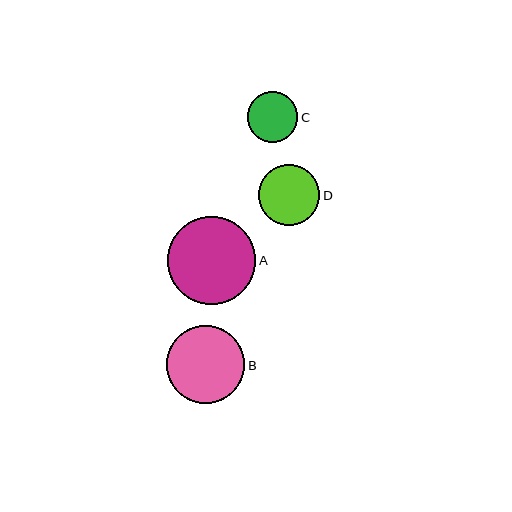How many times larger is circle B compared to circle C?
Circle B is approximately 1.5 times the size of circle C.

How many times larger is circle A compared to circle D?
Circle A is approximately 1.4 times the size of circle D.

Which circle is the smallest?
Circle C is the smallest with a size of approximately 51 pixels.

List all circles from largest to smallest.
From largest to smallest: A, B, D, C.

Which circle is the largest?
Circle A is the largest with a size of approximately 88 pixels.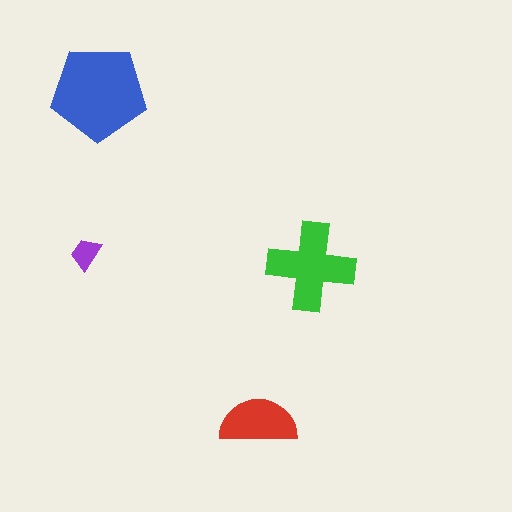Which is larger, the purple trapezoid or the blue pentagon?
The blue pentagon.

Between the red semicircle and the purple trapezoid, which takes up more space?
The red semicircle.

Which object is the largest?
The blue pentagon.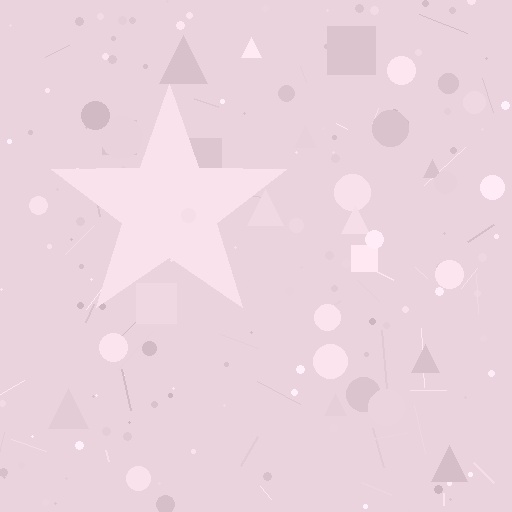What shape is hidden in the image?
A star is hidden in the image.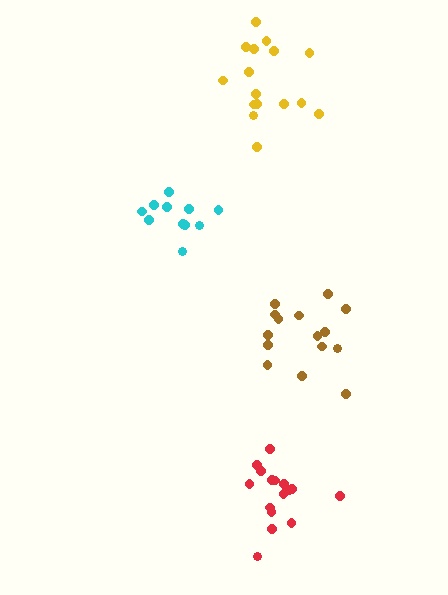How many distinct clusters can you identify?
There are 4 distinct clusters.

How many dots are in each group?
Group 1: 16 dots, Group 2: 11 dots, Group 3: 15 dots, Group 4: 16 dots (58 total).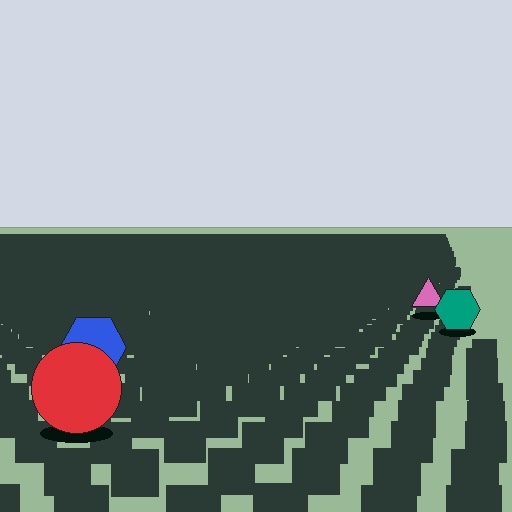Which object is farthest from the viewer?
The pink triangle is farthest from the viewer. It appears smaller and the ground texture around it is denser.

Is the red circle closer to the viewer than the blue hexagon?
Yes. The red circle is closer — you can tell from the texture gradient: the ground texture is coarser near it.